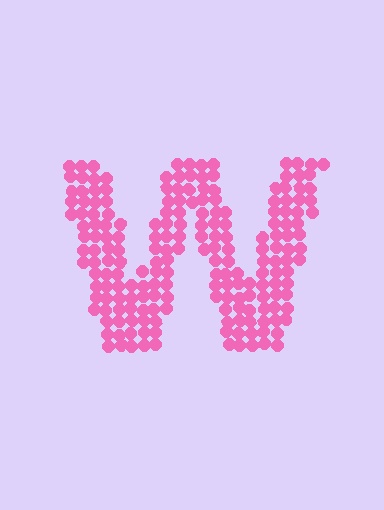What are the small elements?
The small elements are circles.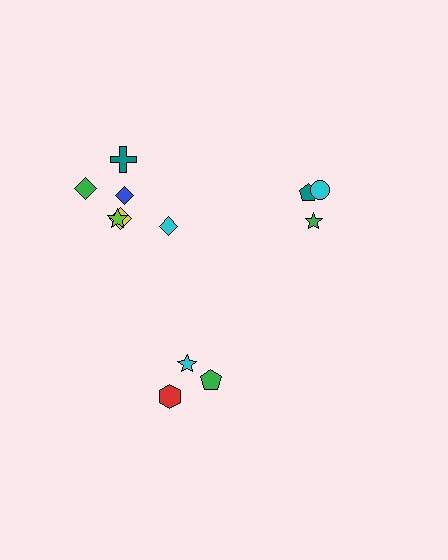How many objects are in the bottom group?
There are 3 objects.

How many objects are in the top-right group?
There are 3 objects.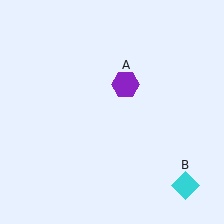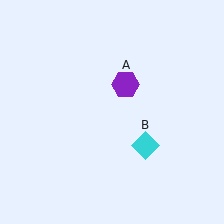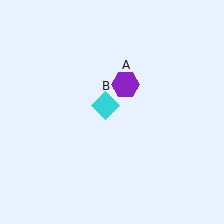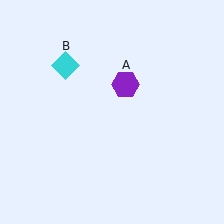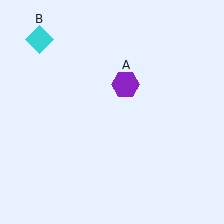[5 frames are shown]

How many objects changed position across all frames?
1 object changed position: cyan diamond (object B).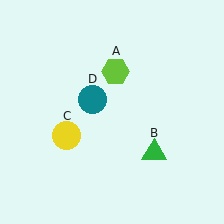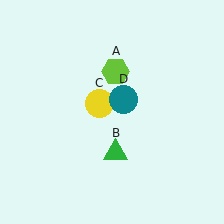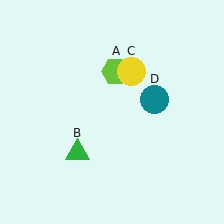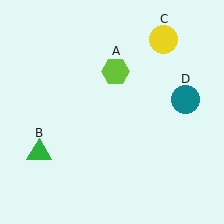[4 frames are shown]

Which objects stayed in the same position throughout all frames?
Lime hexagon (object A) remained stationary.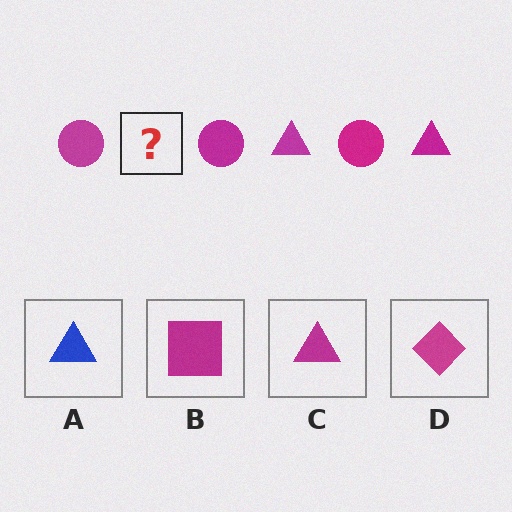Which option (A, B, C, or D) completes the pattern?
C.